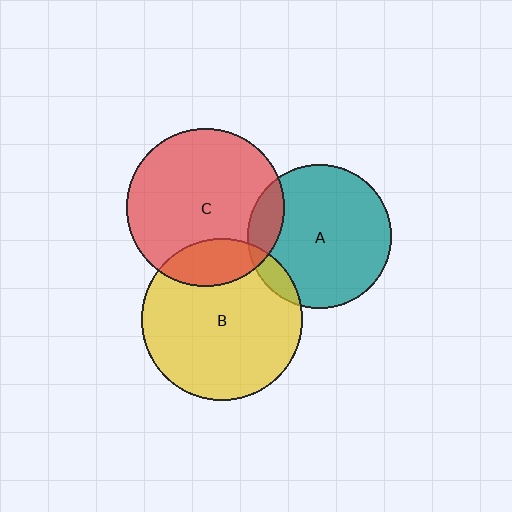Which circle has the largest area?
Circle B (yellow).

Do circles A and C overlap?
Yes.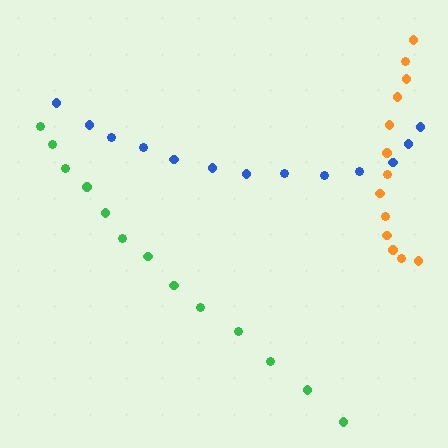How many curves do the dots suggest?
There are 3 distinct paths.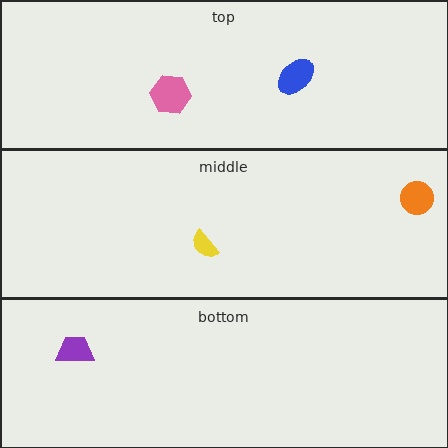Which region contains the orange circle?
The middle region.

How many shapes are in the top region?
2.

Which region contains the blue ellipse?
The top region.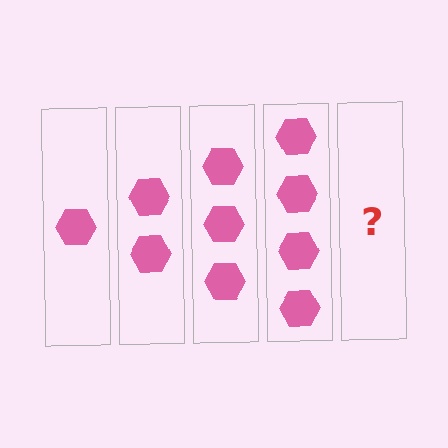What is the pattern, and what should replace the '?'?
The pattern is that each step adds one more hexagon. The '?' should be 5 hexagons.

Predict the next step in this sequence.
The next step is 5 hexagons.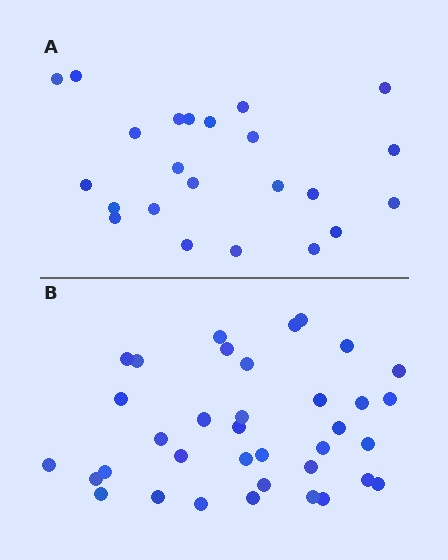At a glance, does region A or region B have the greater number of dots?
Region B (the bottom region) has more dots.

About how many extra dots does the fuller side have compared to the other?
Region B has approximately 15 more dots than region A.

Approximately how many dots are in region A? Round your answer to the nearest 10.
About 20 dots. (The exact count is 23, which rounds to 20.)